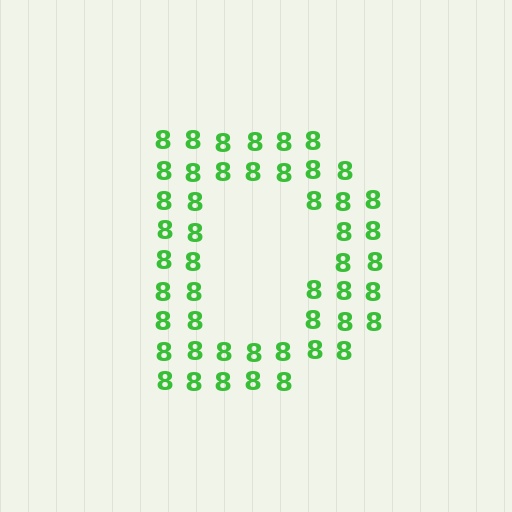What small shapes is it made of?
It is made of small digit 8's.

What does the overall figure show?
The overall figure shows the letter D.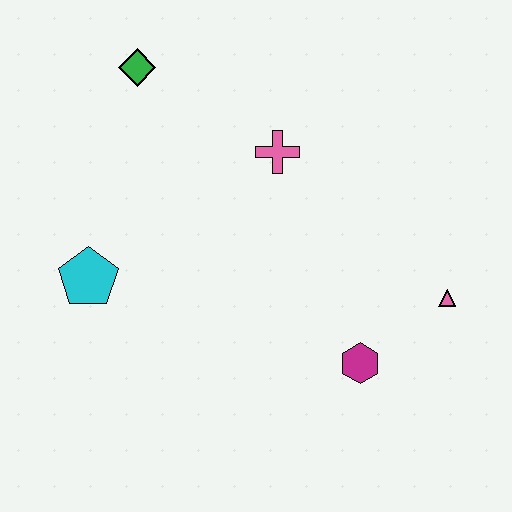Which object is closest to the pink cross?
The green diamond is closest to the pink cross.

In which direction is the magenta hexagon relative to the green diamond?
The magenta hexagon is below the green diamond.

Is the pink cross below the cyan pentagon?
No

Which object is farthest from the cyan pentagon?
The pink triangle is farthest from the cyan pentagon.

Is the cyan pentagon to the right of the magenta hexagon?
No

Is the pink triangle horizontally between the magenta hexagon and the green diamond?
No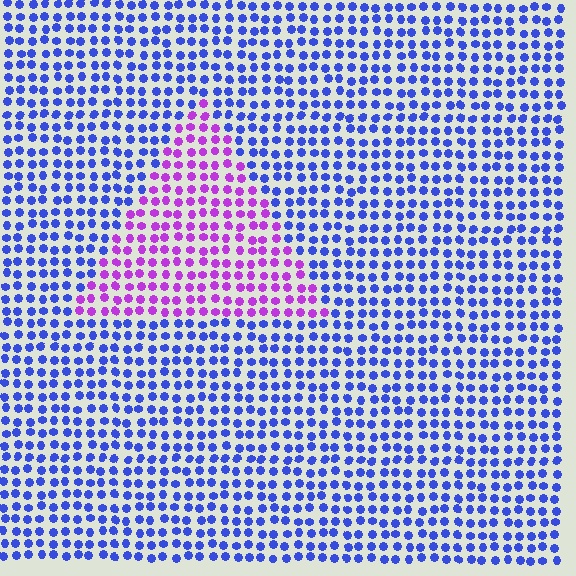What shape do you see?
I see a triangle.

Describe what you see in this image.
The image is filled with small blue elements in a uniform arrangement. A triangle-shaped region is visible where the elements are tinted to a slightly different hue, forming a subtle color boundary.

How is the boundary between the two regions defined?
The boundary is defined purely by a slight shift in hue (about 56 degrees). Spacing, size, and orientation are identical on both sides.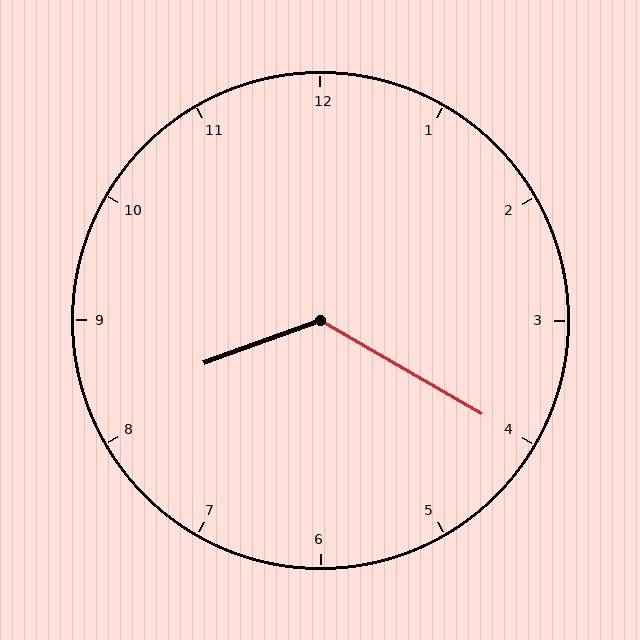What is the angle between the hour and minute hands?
Approximately 130 degrees.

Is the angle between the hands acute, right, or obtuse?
It is obtuse.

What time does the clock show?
8:20.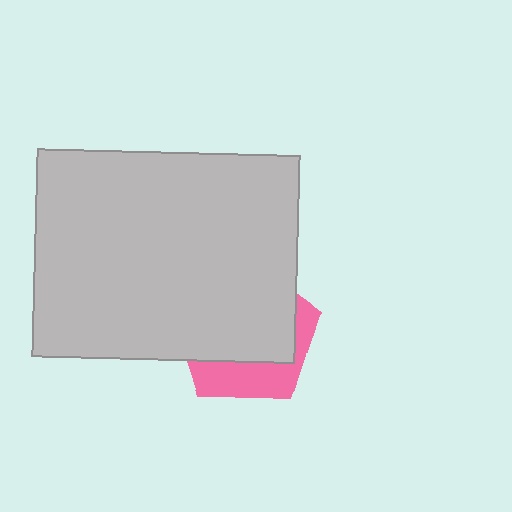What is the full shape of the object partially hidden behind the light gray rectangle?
The partially hidden object is a pink pentagon.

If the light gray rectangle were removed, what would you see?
You would see the complete pink pentagon.